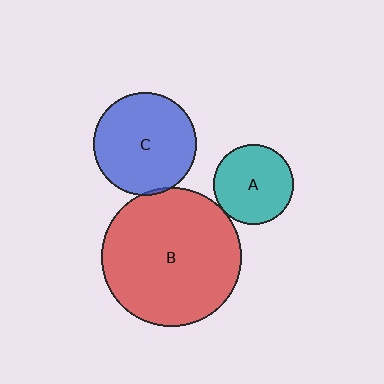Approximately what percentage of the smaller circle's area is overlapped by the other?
Approximately 5%.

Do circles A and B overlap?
Yes.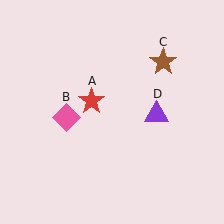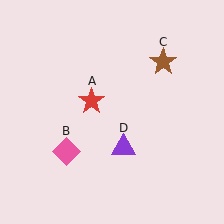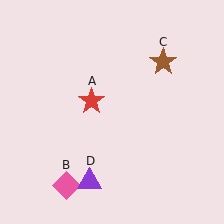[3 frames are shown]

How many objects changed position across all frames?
2 objects changed position: pink diamond (object B), purple triangle (object D).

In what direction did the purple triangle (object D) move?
The purple triangle (object D) moved down and to the left.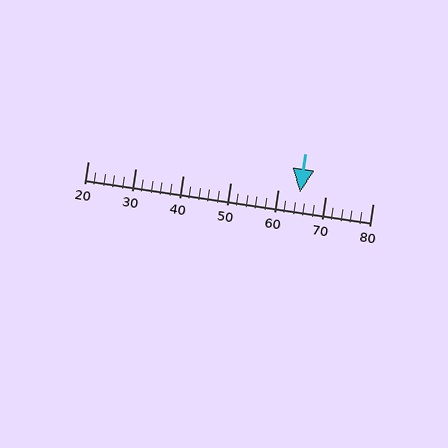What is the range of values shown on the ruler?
The ruler shows values from 20 to 80.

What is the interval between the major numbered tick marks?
The major tick marks are spaced 10 units apart.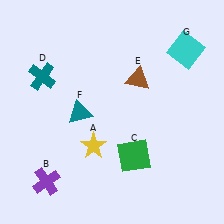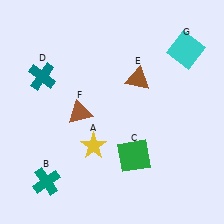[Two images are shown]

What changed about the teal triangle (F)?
In Image 1, F is teal. In Image 2, it changed to brown.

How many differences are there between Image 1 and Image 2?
There are 2 differences between the two images.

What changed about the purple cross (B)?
In Image 1, B is purple. In Image 2, it changed to teal.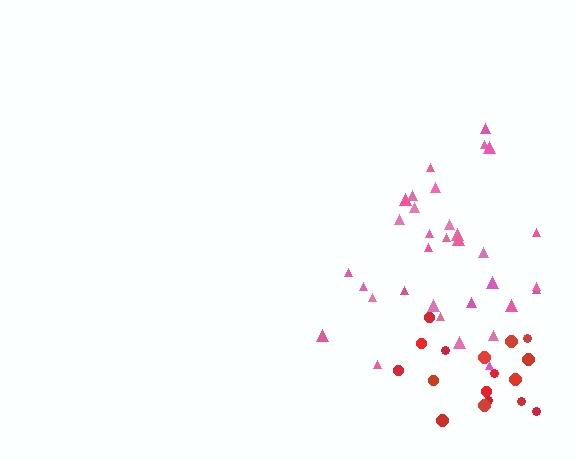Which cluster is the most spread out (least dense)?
Pink.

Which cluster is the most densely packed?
Red.